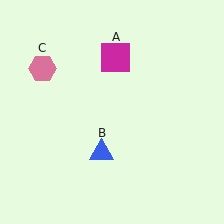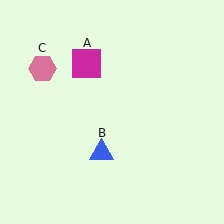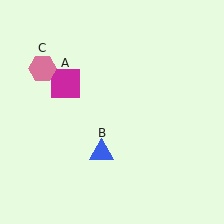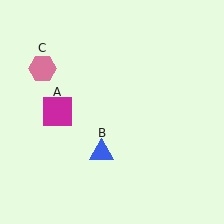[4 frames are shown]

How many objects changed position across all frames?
1 object changed position: magenta square (object A).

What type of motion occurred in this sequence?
The magenta square (object A) rotated counterclockwise around the center of the scene.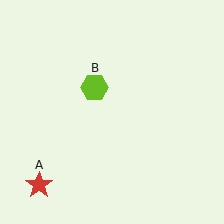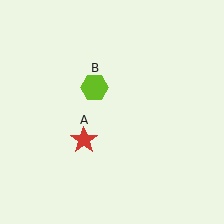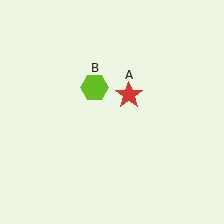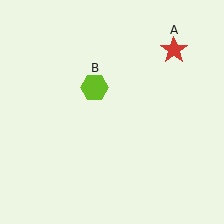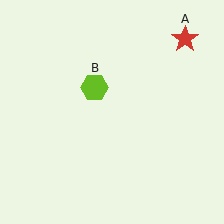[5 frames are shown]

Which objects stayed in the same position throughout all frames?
Lime hexagon (object B) remained stationary.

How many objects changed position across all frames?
1 object changed position: red star (object A).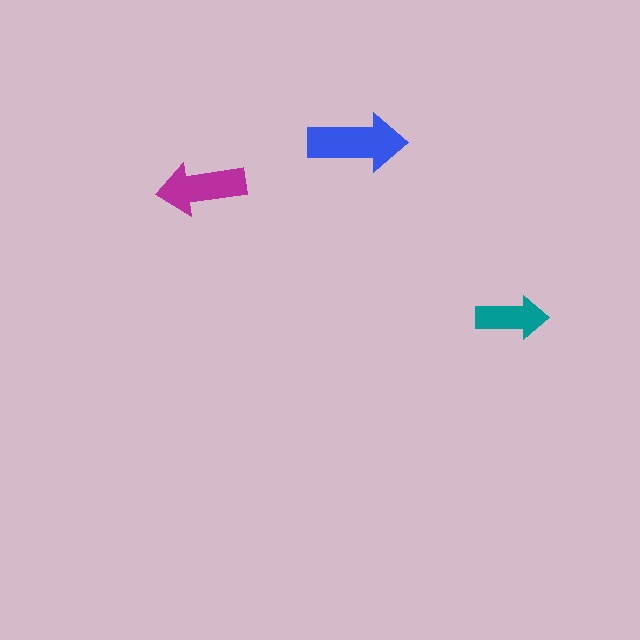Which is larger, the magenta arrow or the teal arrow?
The magenta one.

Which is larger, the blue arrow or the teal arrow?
The blue one.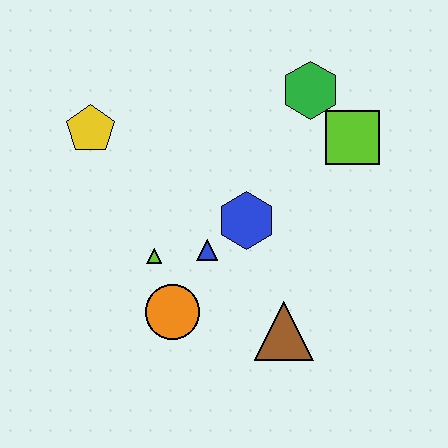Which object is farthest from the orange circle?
The green hexagon is farthest from the orange circle.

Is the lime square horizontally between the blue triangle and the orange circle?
No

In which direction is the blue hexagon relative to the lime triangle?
The blue hexagon is to the right of the lime triangle.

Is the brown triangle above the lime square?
No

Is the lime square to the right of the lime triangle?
Yes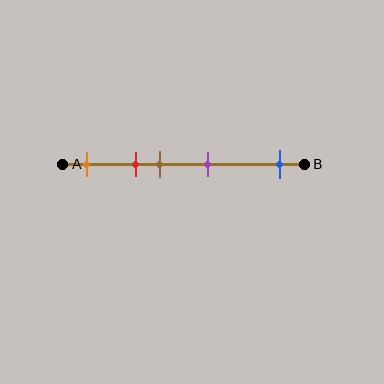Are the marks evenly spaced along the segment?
No, the marks are not evenly spaced.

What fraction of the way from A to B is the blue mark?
The blue mark is approximately 90% (0.9) of the way from A to B.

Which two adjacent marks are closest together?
The red and brown marks are the closest adjacent pair.